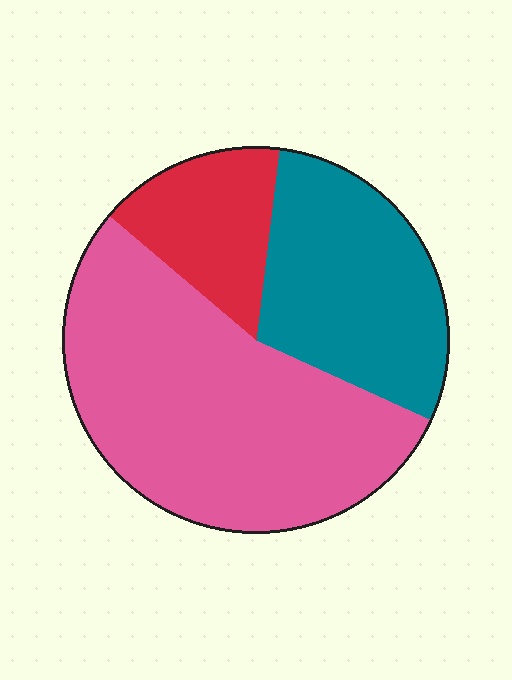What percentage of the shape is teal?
Teal takes up about one third (1/3) of the shape.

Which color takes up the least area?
Red, at roughly 15%.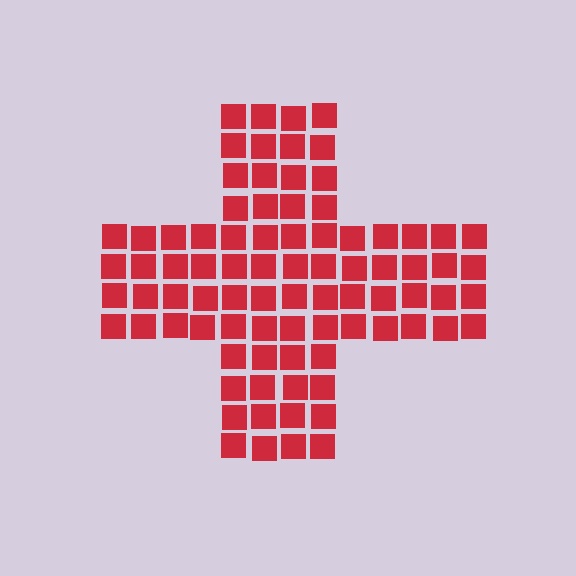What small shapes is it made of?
It is made of small squares.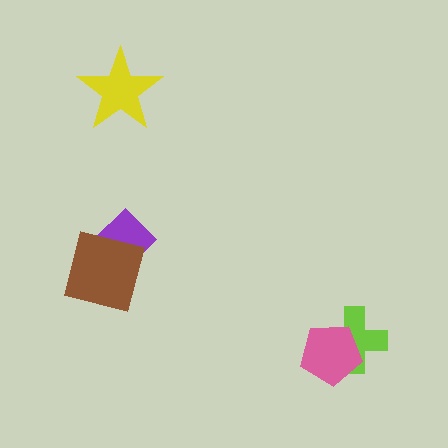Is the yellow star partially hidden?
No, no other shape covers it.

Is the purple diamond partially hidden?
Yes, it is partially covered by another shape.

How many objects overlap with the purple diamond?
1 object overlaps with the purple diamond.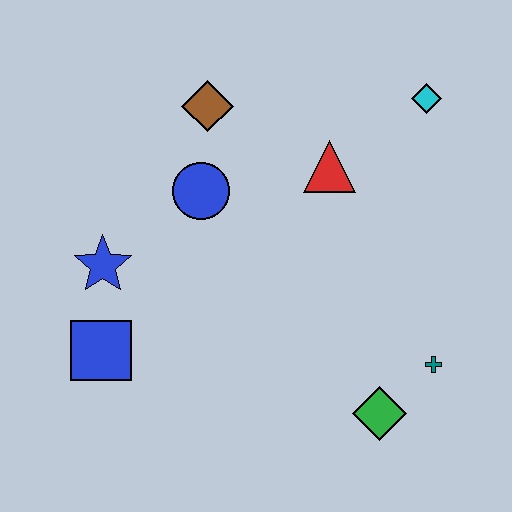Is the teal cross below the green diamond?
No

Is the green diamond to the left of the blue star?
No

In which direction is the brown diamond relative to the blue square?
The brown diamond is above the blue square.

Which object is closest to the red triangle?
The cyan diamond is closest to the red triangle.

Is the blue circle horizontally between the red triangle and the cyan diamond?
No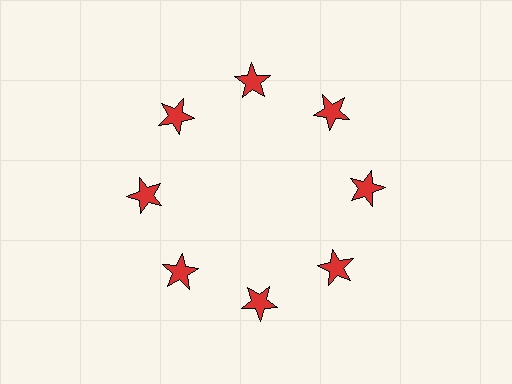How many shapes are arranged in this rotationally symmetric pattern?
There are 8 shapes, arranged in 8 groups of 1.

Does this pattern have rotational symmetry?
Yes, this pattern has 8-fold rotational symmetry. It looks the same after rotating 45 degrees around the center.